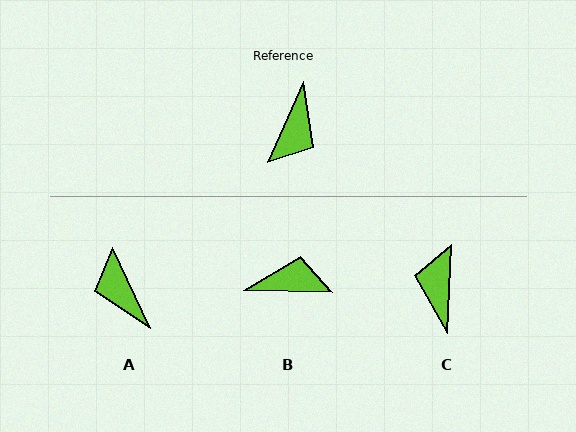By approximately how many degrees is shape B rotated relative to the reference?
Approximately 113 degrees counter-clockwise.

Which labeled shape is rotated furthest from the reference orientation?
C, about 158 degrees away.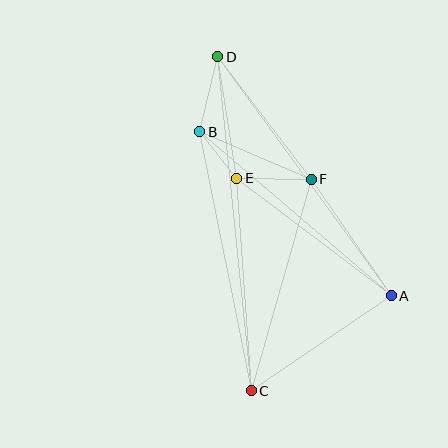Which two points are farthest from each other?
Points C and D are farthest from each other.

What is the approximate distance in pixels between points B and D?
The distance between B and D is approximately 77 pixels.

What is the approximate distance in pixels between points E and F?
The distance between E and F is approximately 74 pixels.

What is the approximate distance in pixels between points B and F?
The distance between B and F is approximately 121 pixels.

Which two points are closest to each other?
Points B and E are closest to each other.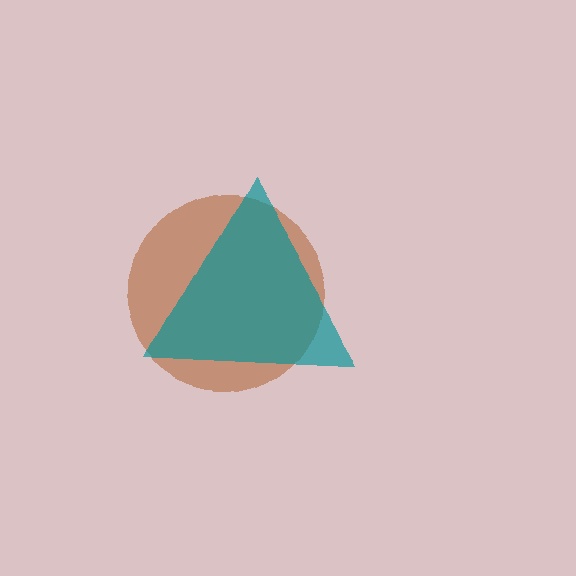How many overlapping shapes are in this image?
There are 2 overlapping shapes in the image.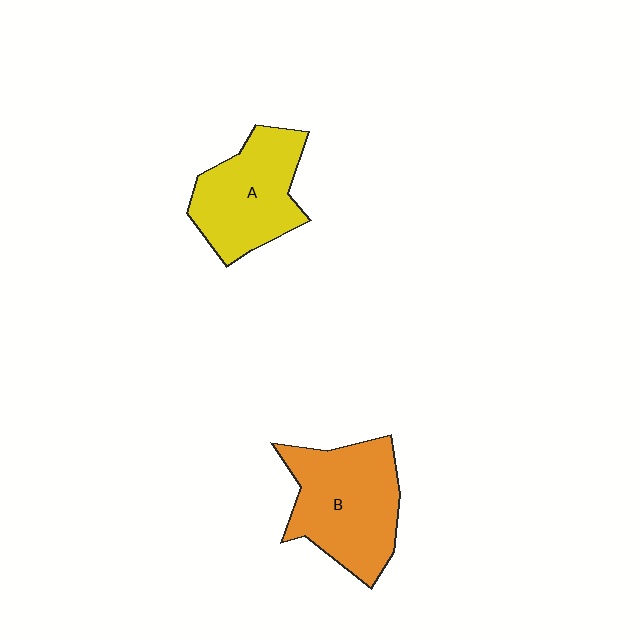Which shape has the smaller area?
Shape A (yellow).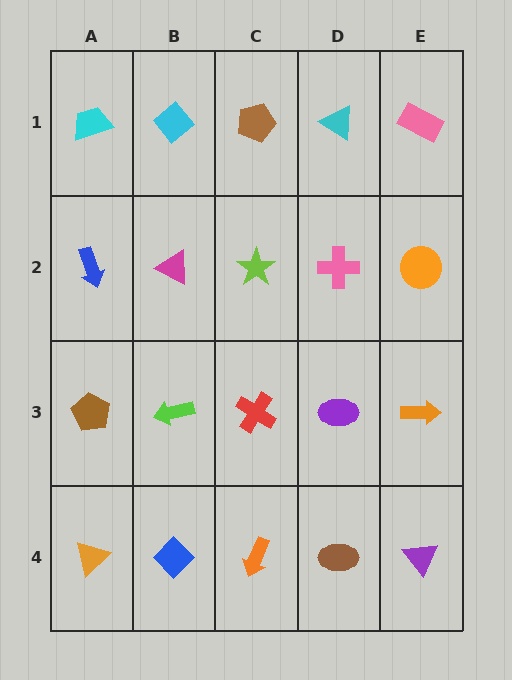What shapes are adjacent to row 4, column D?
A purple ellipse (row 3, column D), an orange arrow (row 4, column C), a purple triangle (row 4, column E).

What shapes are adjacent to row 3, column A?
A blue arrow (row 2, column A), an orange triangle (row 4, column A), a lime arrow (row 3, column B).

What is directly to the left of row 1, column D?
A brown pentagon.